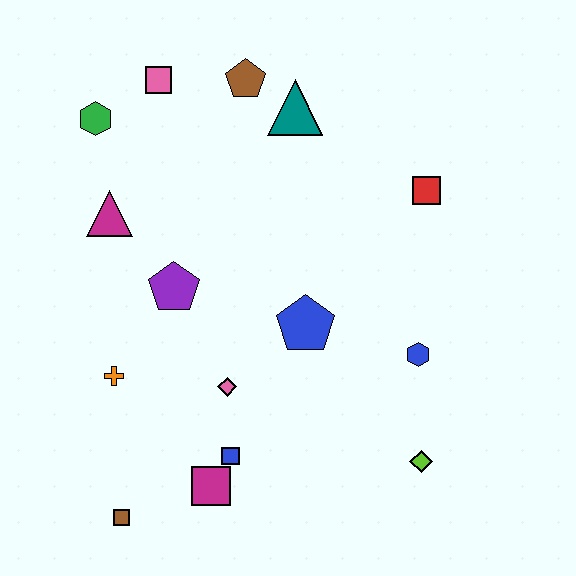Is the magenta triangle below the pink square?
Yes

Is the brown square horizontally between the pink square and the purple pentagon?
No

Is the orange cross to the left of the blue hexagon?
Yes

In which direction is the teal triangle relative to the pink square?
The teal triangle is to the right of the pink square.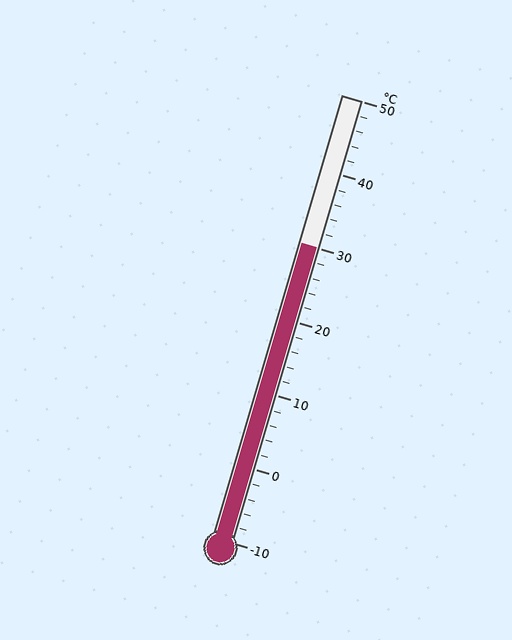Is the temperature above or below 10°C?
The temperature is above 10°C.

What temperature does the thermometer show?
The thermometer shows approximately 30°C.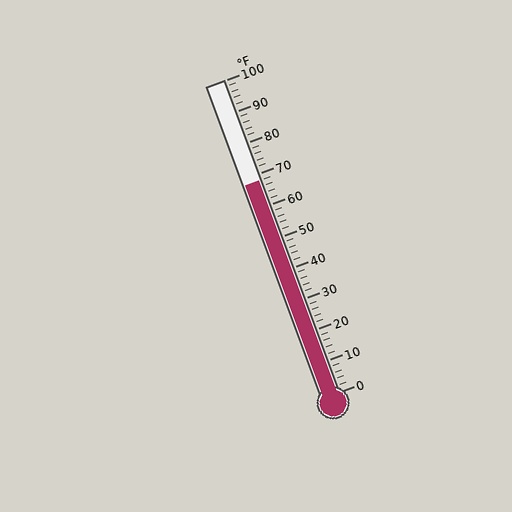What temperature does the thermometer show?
The thermometer shows approximately 68°F.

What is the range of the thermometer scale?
The thermometer scale ranges from 0°F to 100°F.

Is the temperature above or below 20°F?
The temperature is above 20°F.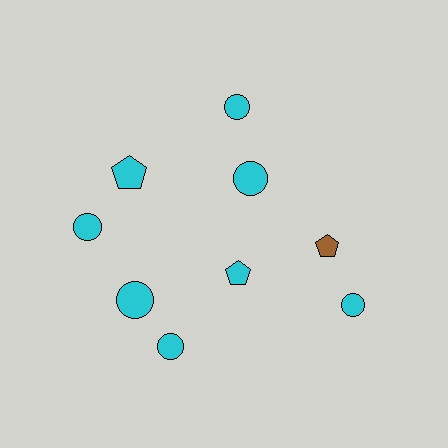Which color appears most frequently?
Cyan, with 8 objects.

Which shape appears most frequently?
Circle, with 6 objects.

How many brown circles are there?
There are no brown circles.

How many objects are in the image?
There are 9 objects.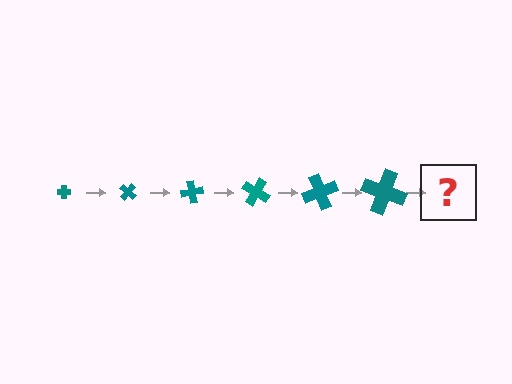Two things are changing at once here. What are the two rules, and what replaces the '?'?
The two rules are that the cross grows larger each step and it rotates 40 degrees each step. The '?' should be a cross, larger than the previous one and rotated 240 degrees from the start.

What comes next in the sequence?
The next element should be a cross, larger than the previous one and rotated 240 degrees from the start.